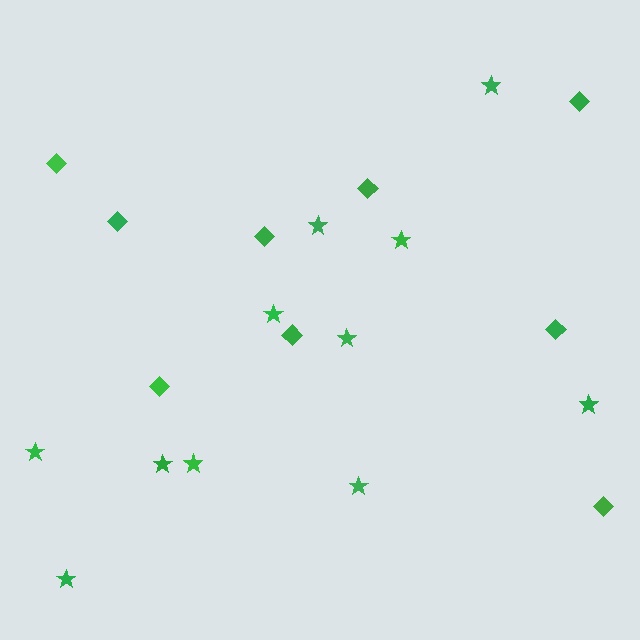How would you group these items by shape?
There are 2 groups: one group of diamonds (9) and one group of stars (11).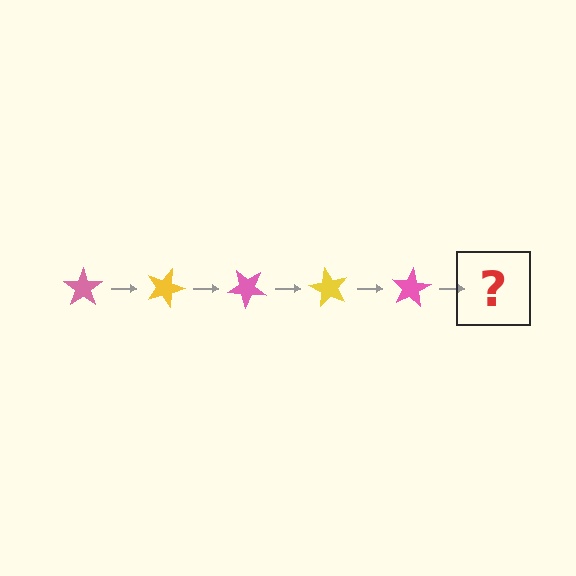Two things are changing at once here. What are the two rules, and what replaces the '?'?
The two rules are that it rotates 20 degrees each step and the color cycles through pink and yellow. The '?' should be a yellow star, rotated 100 degrees from the start.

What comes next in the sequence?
The next element should be a yellow star, rotated 100 degrees from the start.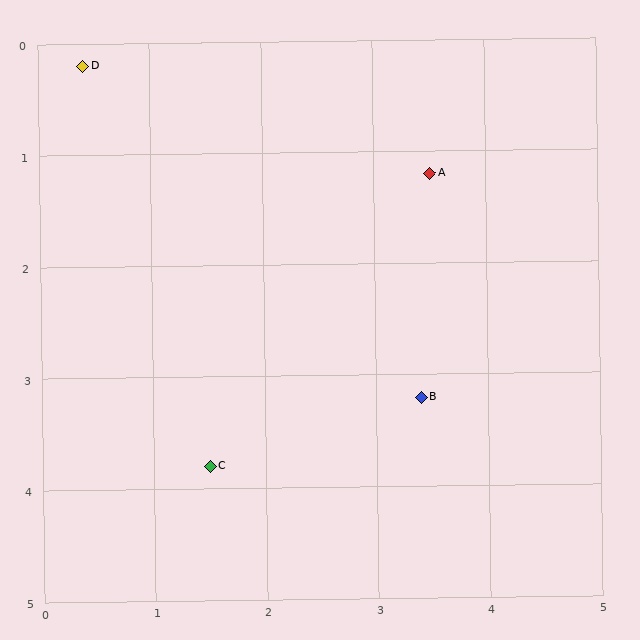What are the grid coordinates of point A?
Point A is at approximately (3.5, 1.2).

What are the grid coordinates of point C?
Point C is at approximately (1.5, 3.8).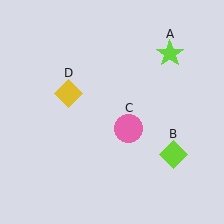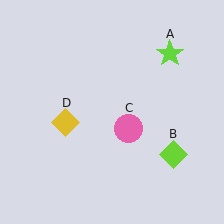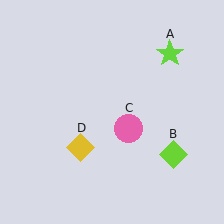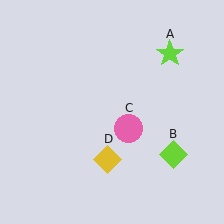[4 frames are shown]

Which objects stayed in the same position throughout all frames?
Lime star (object A) and lime diamond (object B) and pink circle (object C) remained stationary.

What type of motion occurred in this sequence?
The yellow diamond (object D) rotated counterclockwise around the center of the scene.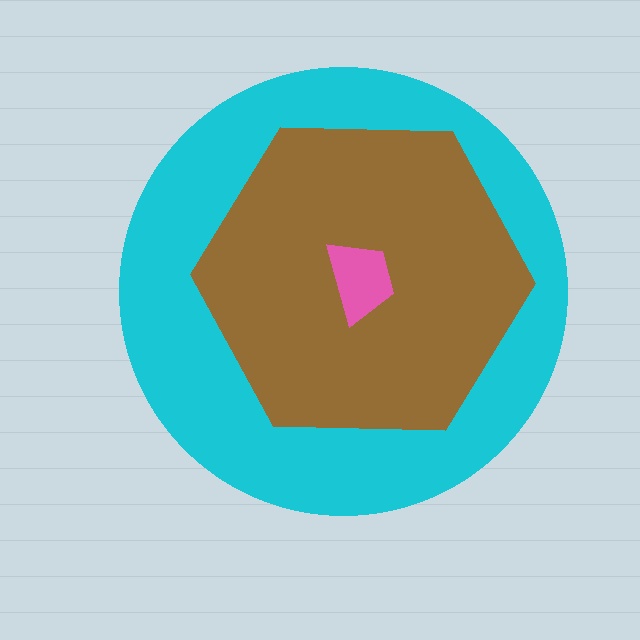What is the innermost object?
The pink trapezoid.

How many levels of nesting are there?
3.